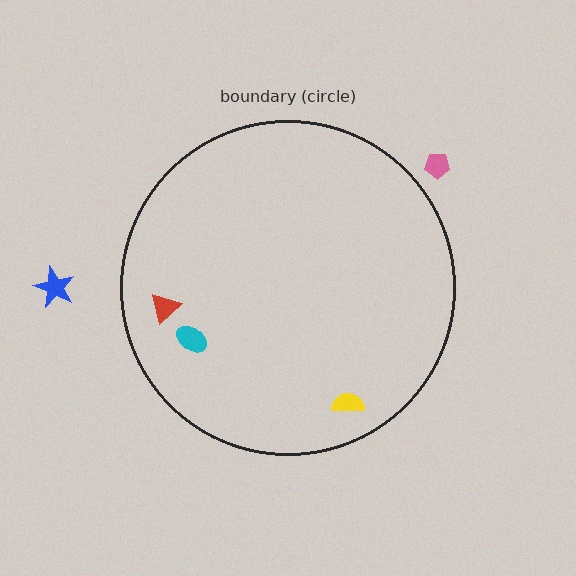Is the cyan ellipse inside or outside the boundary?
Inside.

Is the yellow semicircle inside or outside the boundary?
Inside.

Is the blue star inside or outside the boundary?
Outside.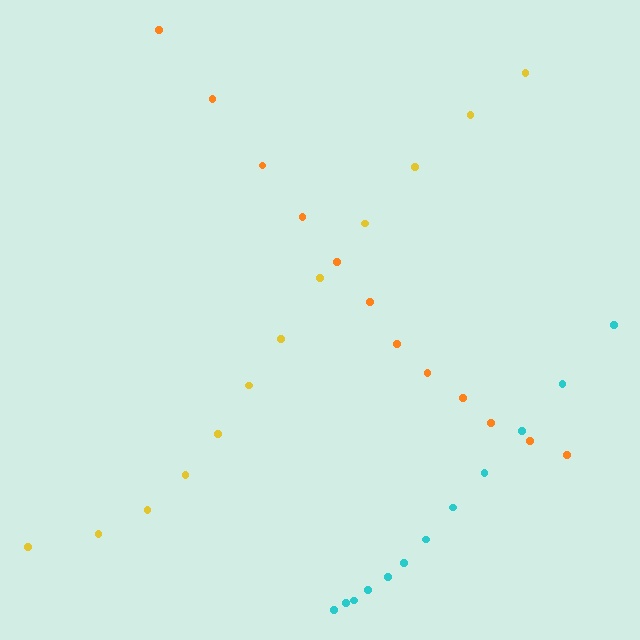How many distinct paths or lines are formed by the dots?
There are 3 distinct paths.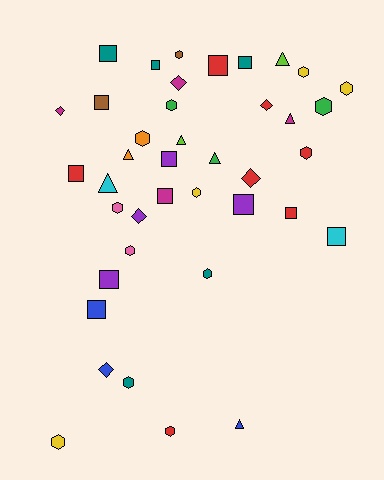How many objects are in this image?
There are 40 objects.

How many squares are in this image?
There are 13 squares.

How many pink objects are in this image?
There are 2 pink objects.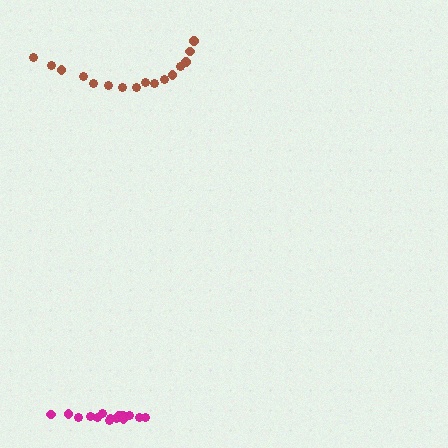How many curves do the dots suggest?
There are 2 distinct paths.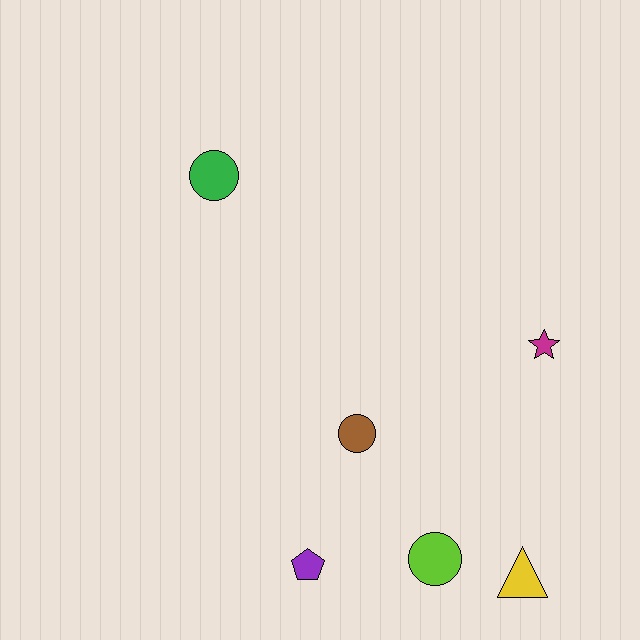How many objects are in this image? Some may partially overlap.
There are 6 objects.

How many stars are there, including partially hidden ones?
There is 1 star.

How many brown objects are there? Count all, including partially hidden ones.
There is 1 brown object.